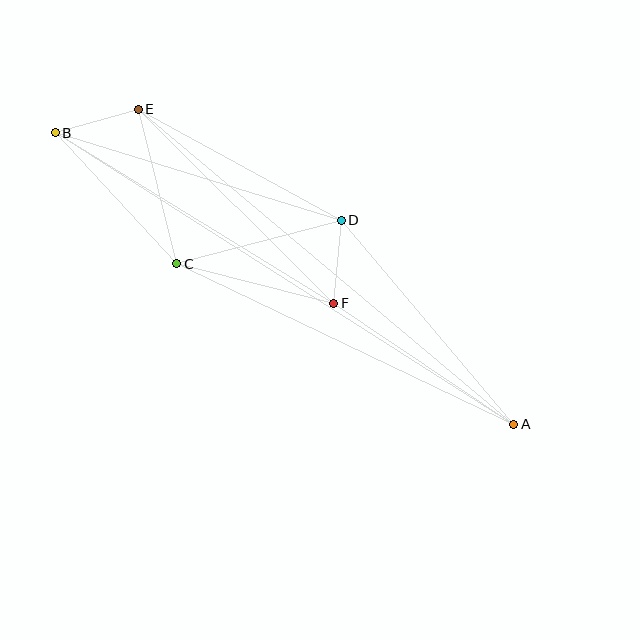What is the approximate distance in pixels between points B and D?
The distance between B and D is approximately 299 pixels.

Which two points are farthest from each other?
Points A and B are farthest from each other.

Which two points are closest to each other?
Points D and F are closest to each other.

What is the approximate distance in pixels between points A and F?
The distance between A and F is approximately 217 pixels.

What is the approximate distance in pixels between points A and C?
The distance between A and C is approximately 373 pixels.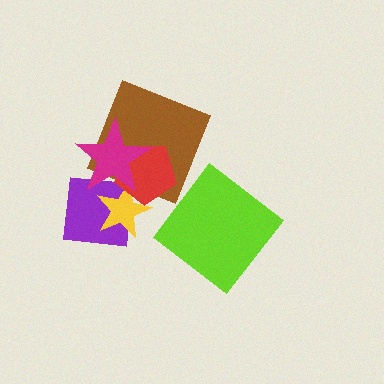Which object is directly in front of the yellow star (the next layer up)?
The red pentagon is directly in front of the yellow star.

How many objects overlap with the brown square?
2 objects overlap with the brown square.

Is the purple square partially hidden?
Yes, it is partially covered by another shape.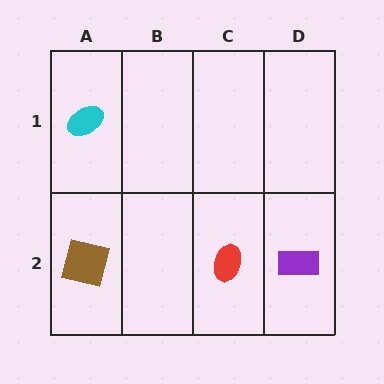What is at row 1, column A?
A cyan ellipse.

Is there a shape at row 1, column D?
No, that cell is empty.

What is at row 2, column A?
A brown square.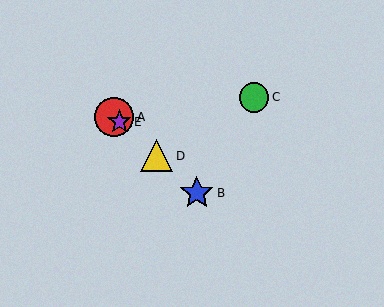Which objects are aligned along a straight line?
Objects A, B, D, E are aligned along a straight line.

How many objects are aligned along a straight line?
4 objects (A, B, D, E) are aligned along a straight line.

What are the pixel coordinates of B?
Object B is at (197, 193).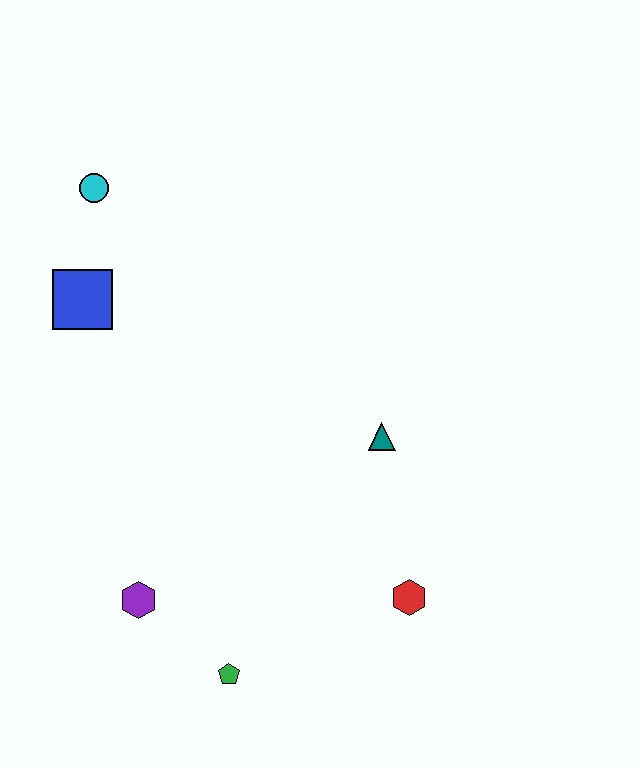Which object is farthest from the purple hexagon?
The cyan circle is farthest from the purple hexagon.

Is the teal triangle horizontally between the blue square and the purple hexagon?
No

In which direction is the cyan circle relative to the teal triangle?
The cyan circle is to the left of the teal triangle.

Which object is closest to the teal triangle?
The red hexagon is closest to the teal triangle.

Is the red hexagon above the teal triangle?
No